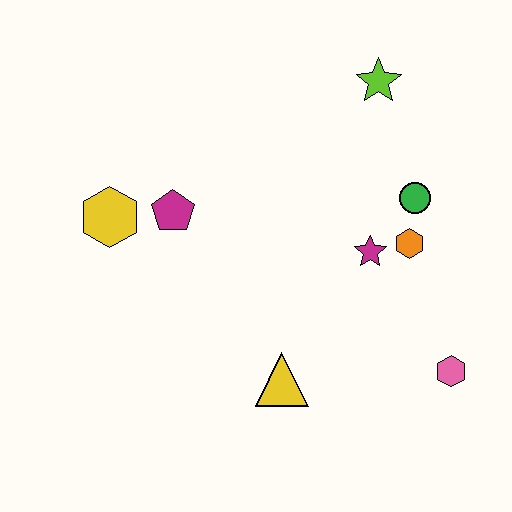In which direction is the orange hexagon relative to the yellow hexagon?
The orange hexagon is to the right of the yellow hexagon.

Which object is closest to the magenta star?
The orange hexagon is closest to the magenta star.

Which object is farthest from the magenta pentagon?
The pink hexagon is farthest from the magenta pentagon.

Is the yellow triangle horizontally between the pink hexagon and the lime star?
No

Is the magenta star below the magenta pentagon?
Yes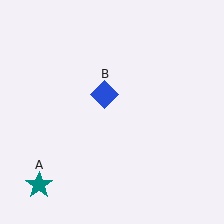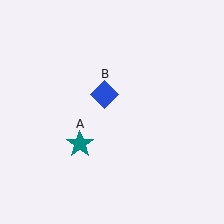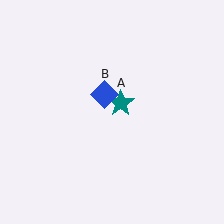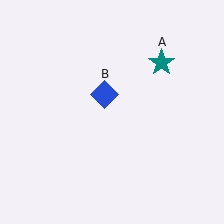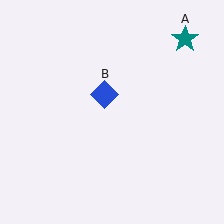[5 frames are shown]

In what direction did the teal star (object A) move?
The teal star (object A) moved up and to the right.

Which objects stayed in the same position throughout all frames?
Blue diamond (object B) remained stationary.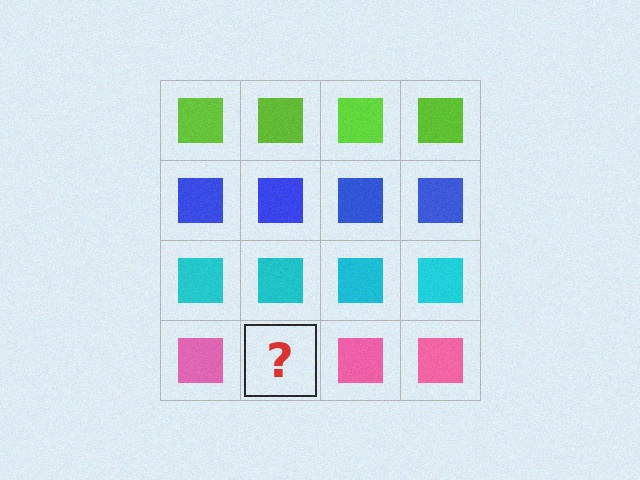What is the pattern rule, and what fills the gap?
The rule is that each row has a consistent color. The gap should be filled with a pink square.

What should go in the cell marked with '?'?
The missing cell should contain a pink square.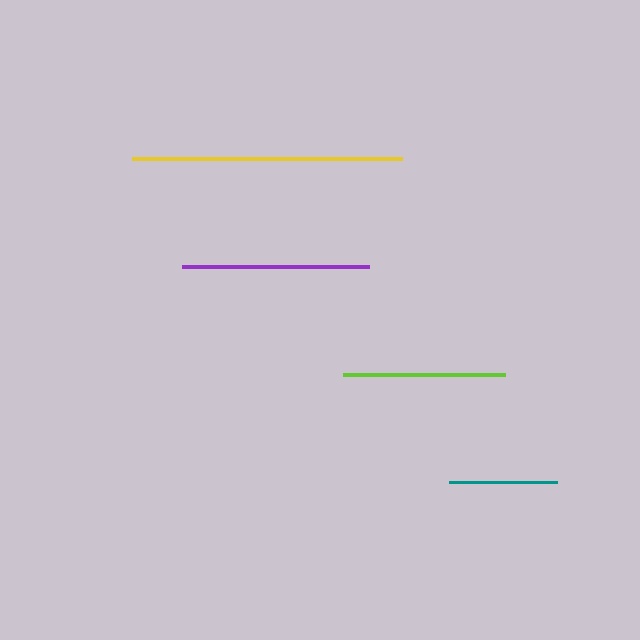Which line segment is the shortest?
The teal line is the shortest at approximately 107 pixels.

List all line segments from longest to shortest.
From longest to shortest: yellow, purple, lime, teal.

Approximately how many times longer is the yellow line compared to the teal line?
The yellow line is approximately 2.5 times the length of the teal line.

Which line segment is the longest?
The yellow line is the longest at approximately 270 pixels.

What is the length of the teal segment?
The teal segment is approximately 107 pixels long.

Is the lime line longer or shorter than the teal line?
The lime line is longer than the teal line.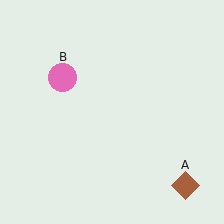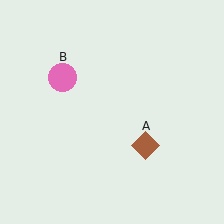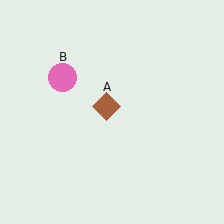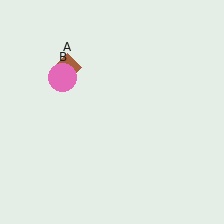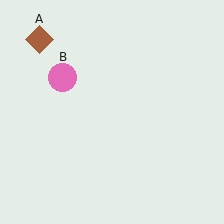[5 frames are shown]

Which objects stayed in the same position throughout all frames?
Pink circle (object B) remained stationary.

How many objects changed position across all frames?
1 object changed position: brown diamond (object A).